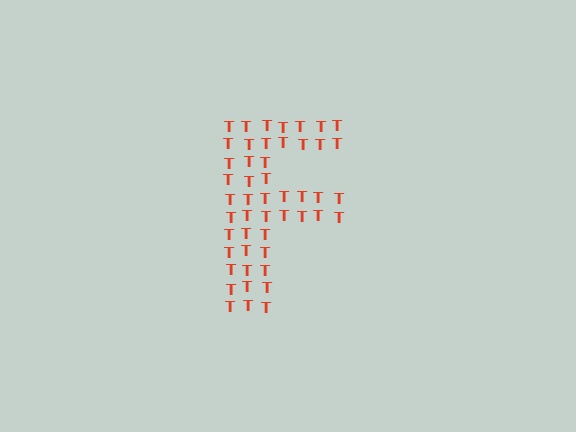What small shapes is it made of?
It is made of small letter T's.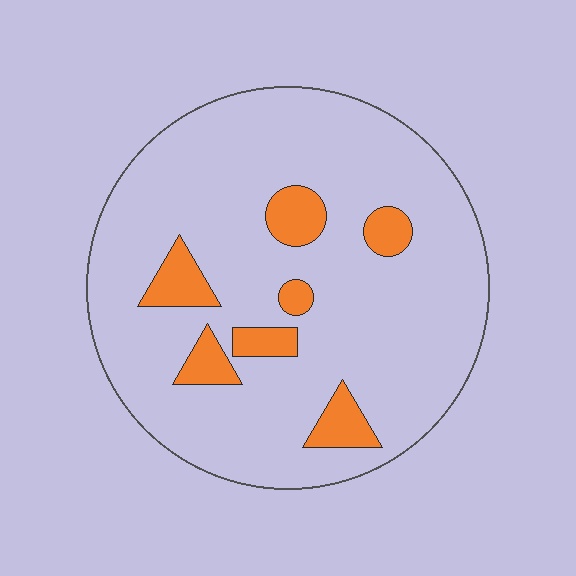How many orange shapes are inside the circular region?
7.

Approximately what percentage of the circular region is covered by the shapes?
Approximately 15%.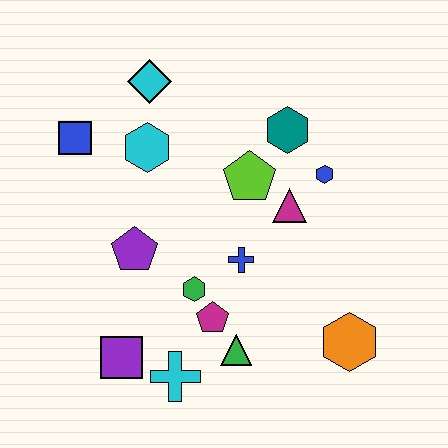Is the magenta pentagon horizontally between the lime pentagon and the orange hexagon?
No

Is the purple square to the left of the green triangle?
Yes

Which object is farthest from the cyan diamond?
The orange hexagon is farthest from the cyan diamond.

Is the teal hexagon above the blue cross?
Yes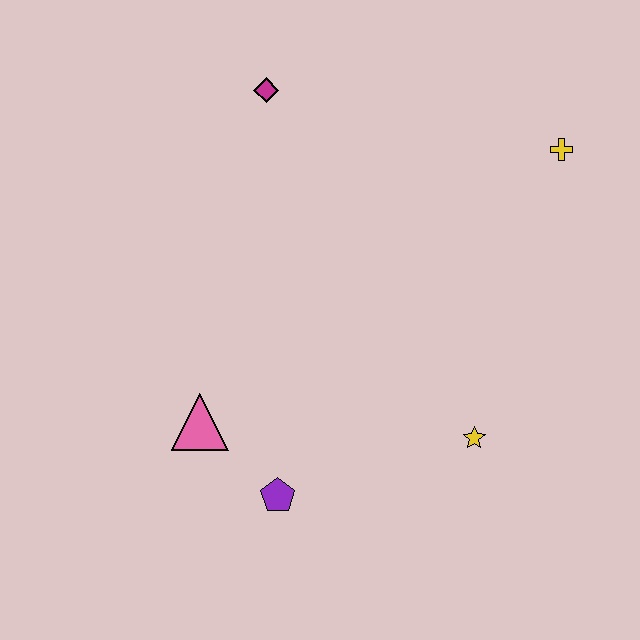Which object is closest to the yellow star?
The purple pentagon is closest to the yellow star.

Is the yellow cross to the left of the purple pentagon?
No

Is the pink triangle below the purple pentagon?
No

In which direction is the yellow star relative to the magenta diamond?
The yellow star is below the magenta diamond.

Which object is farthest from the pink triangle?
The yellow cross is farthest from the pink triangle.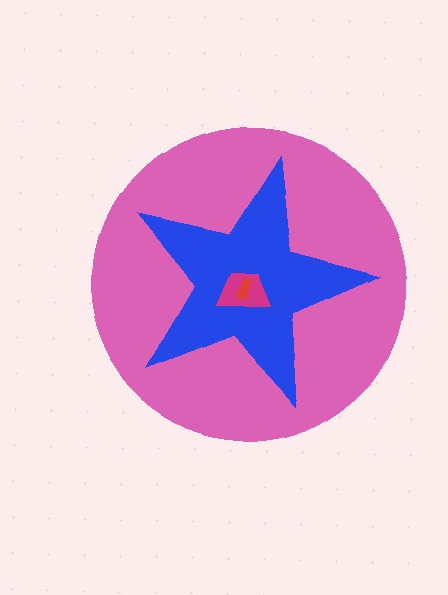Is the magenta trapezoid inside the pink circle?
Yes.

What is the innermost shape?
The red arrow.